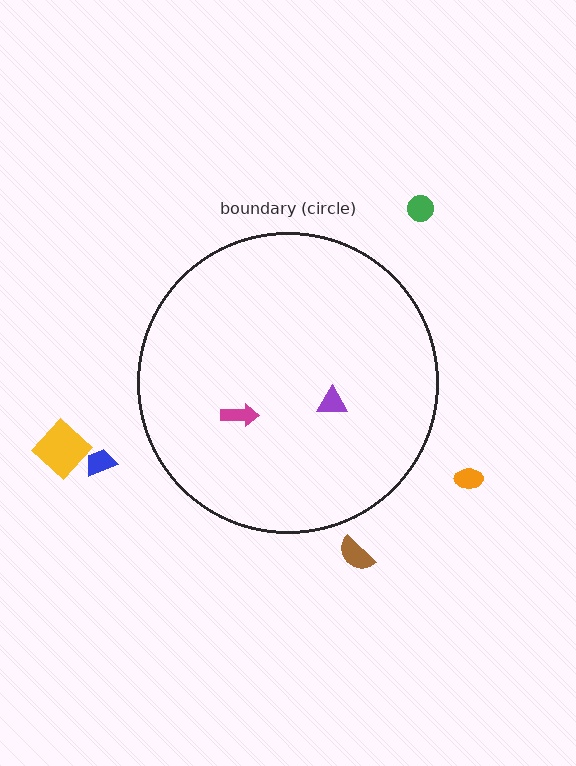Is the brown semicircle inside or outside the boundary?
Outside.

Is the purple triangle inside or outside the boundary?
Inside.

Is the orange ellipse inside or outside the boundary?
Outside.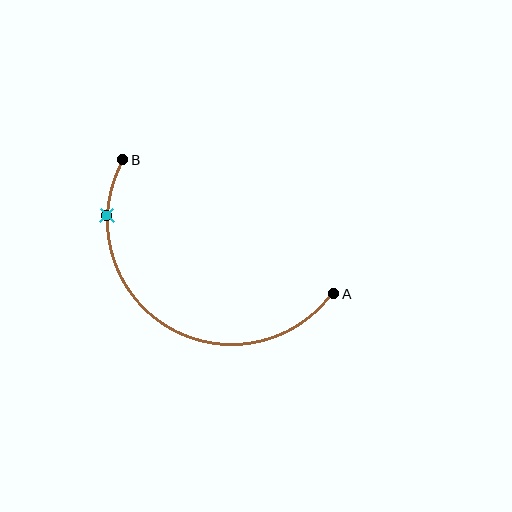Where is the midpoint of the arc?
The arc midpoint is the point on the curve farthest from the straight line joining A and B. It sits below that line.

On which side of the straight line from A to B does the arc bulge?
The arc bulges below the straight line connecting A and B.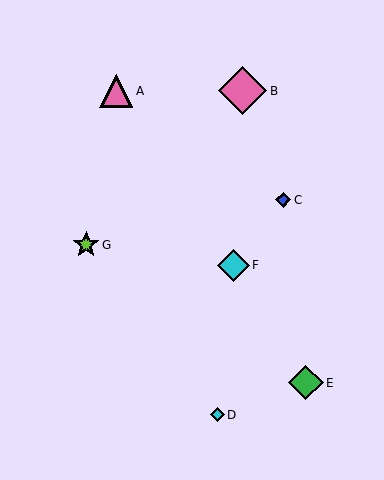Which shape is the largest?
The pink diamond (labeled B) is the largest.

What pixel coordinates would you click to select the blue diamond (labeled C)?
Click at (283, 200) to select the blue diamond C.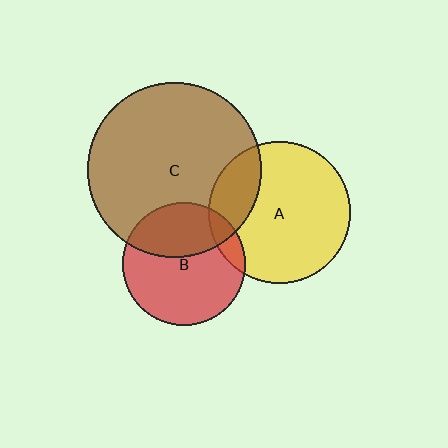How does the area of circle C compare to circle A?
Approximately 1.5 times.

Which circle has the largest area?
Circle C (brown).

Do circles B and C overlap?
Yes.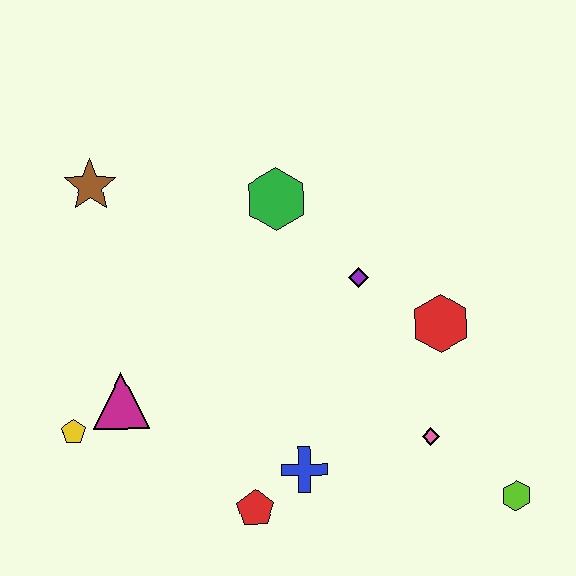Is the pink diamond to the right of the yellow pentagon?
Yes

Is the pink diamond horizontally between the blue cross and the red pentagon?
No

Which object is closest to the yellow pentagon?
The magenta triangle is closest to the yellow pentagon.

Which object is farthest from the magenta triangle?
The lime hexagon is farthest from the magenta triangle.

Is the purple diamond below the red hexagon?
No